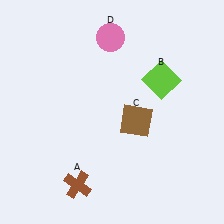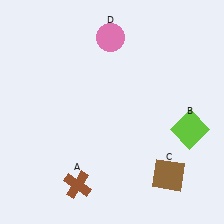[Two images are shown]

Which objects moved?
The objects that moved are: the lime square (B), the brown square (C).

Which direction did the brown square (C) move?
The brown square (C) moved down.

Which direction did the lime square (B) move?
The lime square (B) moved down.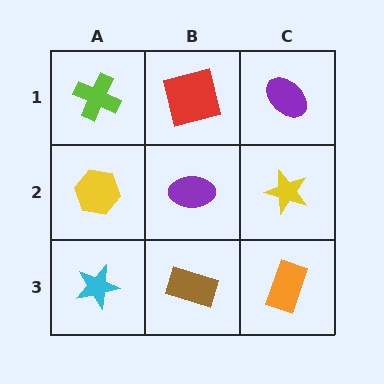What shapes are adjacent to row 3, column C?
A yellow star (row 2, column C), a brown rectangle (row 3, column B).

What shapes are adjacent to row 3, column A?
A yellow hexagon (row 2, column A), a brown rectangle (row 3, column B).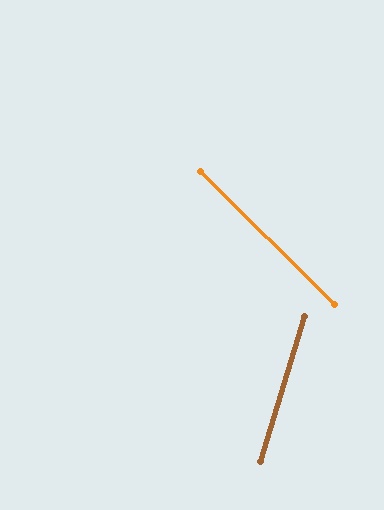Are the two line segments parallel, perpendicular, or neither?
Neither parallel nor perpendicular — they differ by about 62°.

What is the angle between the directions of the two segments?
Approximately 62 degrees.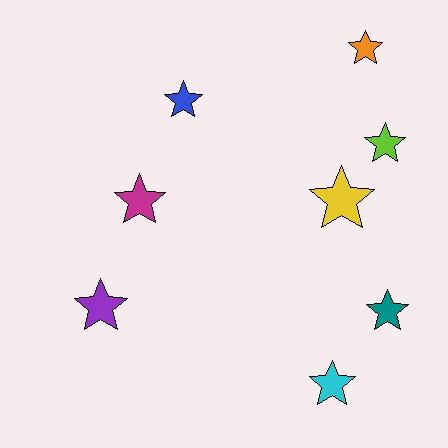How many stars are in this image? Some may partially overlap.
There are 8 stars.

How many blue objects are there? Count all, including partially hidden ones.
There is 1 blue object.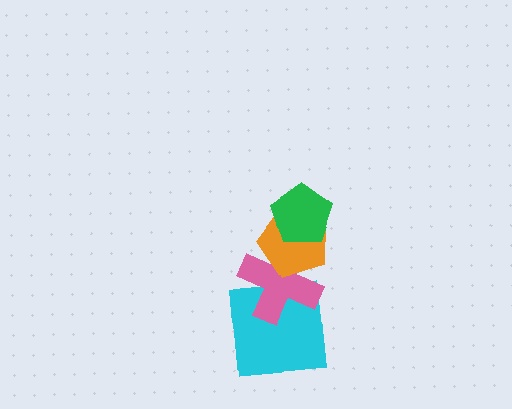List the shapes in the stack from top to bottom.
From top to bottom: the green pentagon, the orange pentagon, the pink cross, the cyan square.